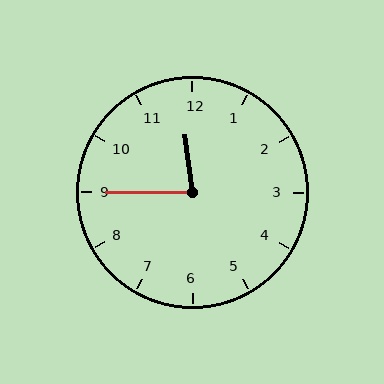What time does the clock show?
11:45.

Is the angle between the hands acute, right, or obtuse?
It is acute.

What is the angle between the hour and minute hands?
Approximately 82 degrees.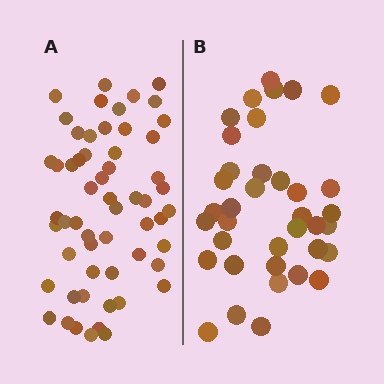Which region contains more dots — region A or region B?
Region A (the left region) has more dots.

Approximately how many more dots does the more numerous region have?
Region A has approximately 20 more dots than region B.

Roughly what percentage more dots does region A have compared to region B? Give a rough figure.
About 55% more.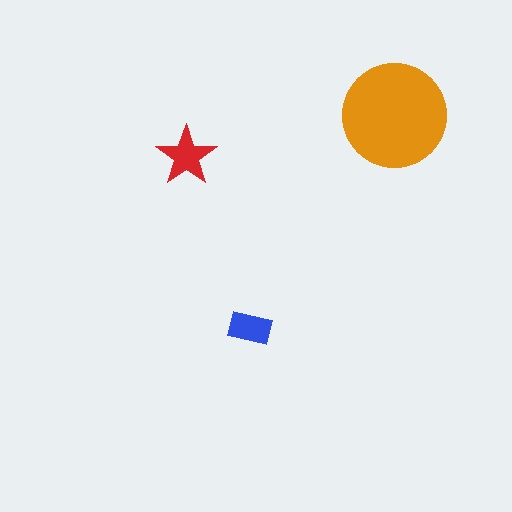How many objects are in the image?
There are 3 objects in the image.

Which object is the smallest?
The blue rectangle.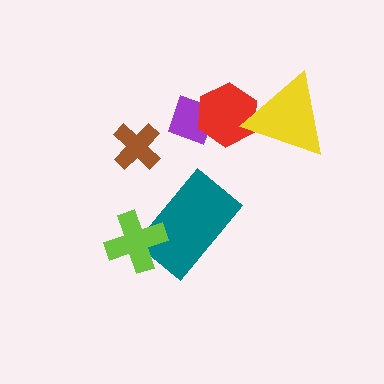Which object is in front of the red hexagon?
The yellow triangle is in front of the red hexagon.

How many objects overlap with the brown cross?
0 objects overlap with the brown cross.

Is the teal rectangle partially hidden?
Yes, it is partially covered by another shape.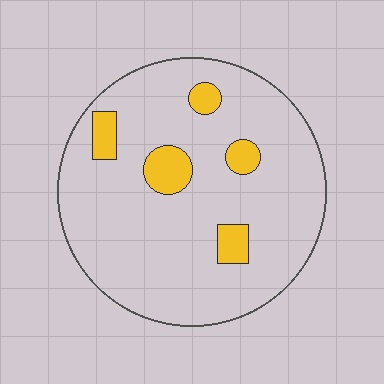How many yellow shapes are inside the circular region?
5.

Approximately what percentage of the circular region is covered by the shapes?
Approximately 10%.